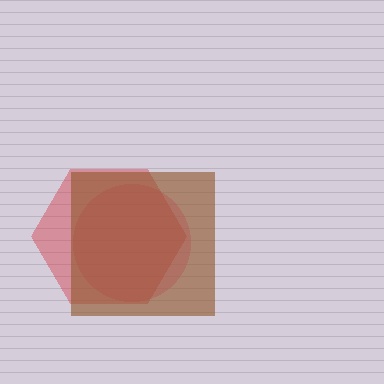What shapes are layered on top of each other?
The layered shapes are: a pink circle, a red hexagon, a brown square.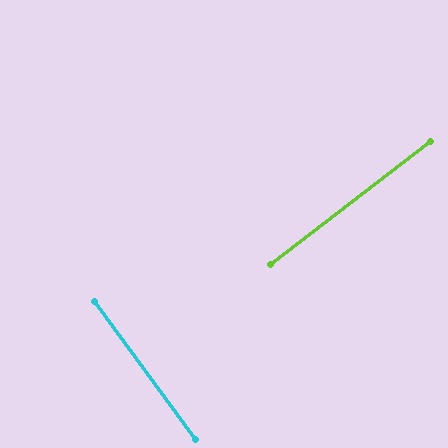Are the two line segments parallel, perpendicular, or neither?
Perpendicular — they meet at approximately 89°.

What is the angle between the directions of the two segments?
Approximately 89 degrees.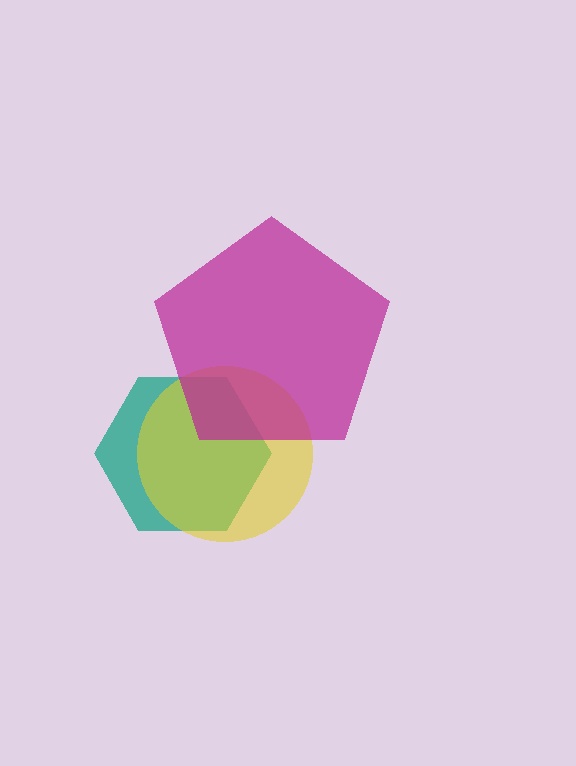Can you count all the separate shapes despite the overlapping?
Yes, there are 3 separate shapes.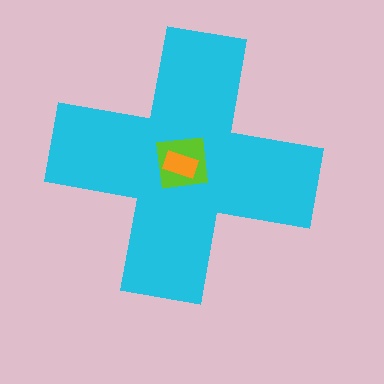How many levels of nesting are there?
3.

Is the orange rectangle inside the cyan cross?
Yes.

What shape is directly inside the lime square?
The orange rectangle.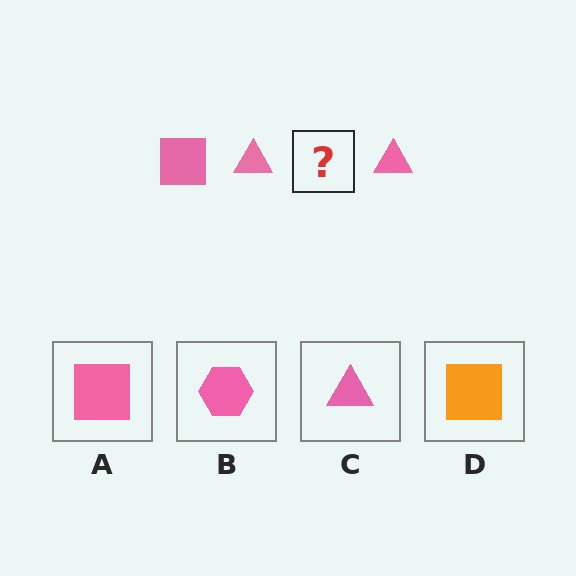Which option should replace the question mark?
Option A.